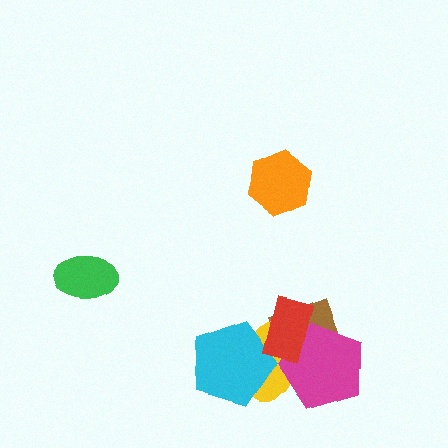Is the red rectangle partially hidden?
No, no other shape covers it.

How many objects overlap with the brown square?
3 objects overlap with the brown square.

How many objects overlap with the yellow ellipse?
4 objects overlap with the yellow ellipse.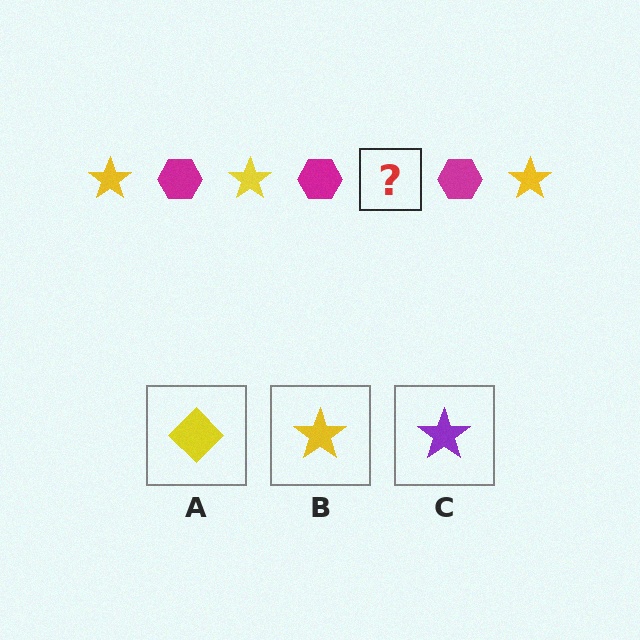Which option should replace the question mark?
Option B.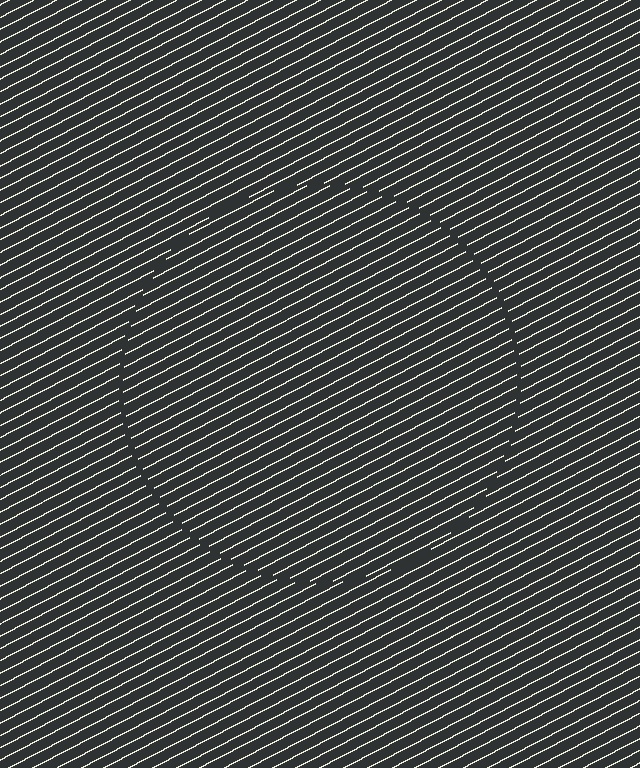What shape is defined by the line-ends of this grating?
An illusory circle. The interior of the shape contains the same grating, shifted by half a period — the contour is defined by the phase discontinuity where line-ends from the inner and outer gratings abut.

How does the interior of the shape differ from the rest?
The interior of the shape contains the same grating, shifted by half a period — the contour is defined by the phase discontinuity where line-ends from the inner and outer gratings abut.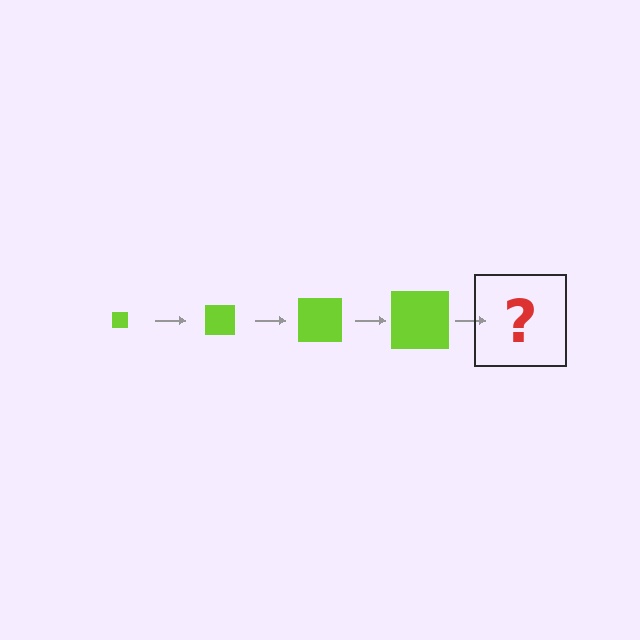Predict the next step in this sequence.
The next step is a lime square, larger than the previous one.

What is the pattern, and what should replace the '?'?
The pattern is that the square gets progressively larger each step. The '?' should be a lime square, larger than the previous one.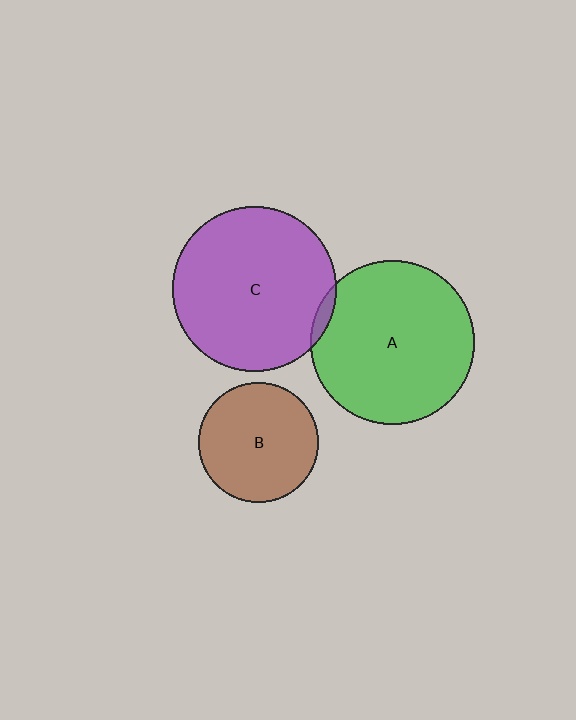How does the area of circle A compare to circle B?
Approximately 1.9 times.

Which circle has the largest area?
Circle A (green).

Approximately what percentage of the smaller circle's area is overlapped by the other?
Approximately 5%.